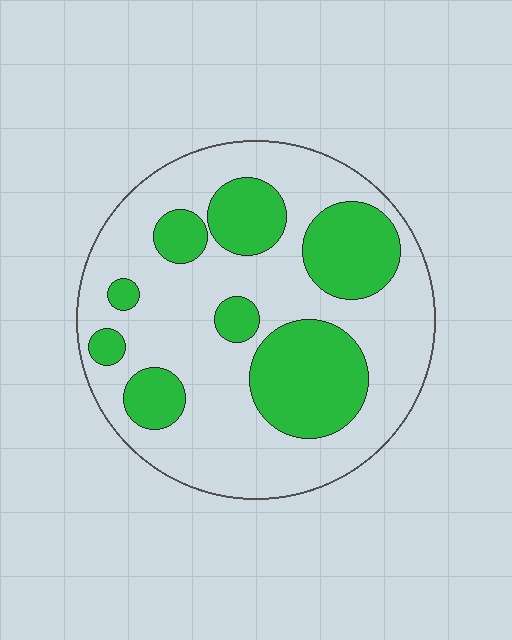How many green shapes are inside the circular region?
8.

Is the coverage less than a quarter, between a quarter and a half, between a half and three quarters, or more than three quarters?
Between a quarter and a half.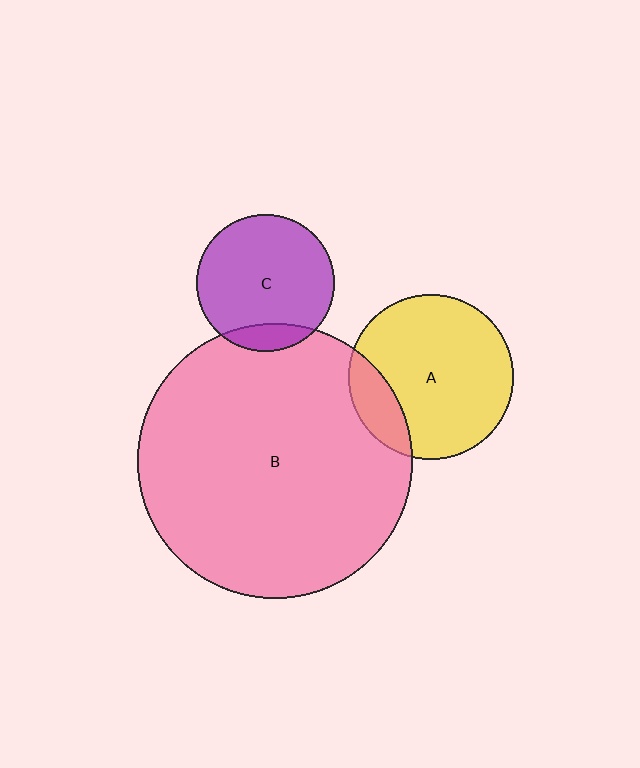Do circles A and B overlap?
Yes.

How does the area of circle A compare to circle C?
Approximately 1.4 times.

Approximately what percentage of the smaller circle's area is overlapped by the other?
Approximately 15%.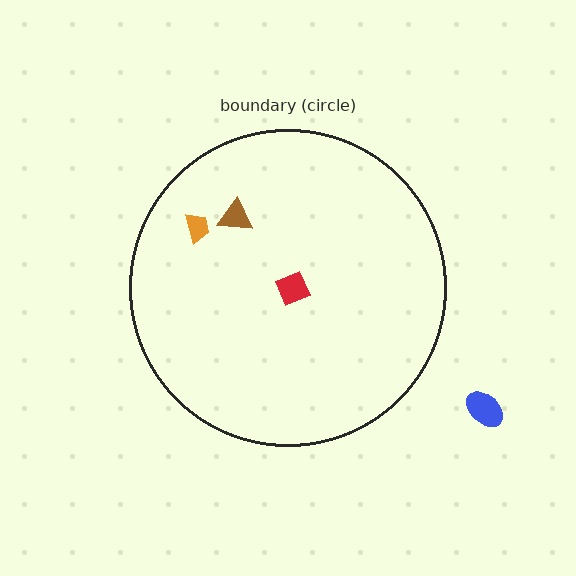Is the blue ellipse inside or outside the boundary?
Outside.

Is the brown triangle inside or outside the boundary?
Inside.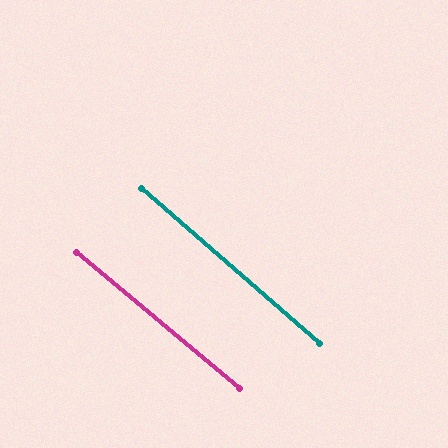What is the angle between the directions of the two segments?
Approximately 1 degree.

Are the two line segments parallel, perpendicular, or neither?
Parallel — their directions differ by only 1.0°.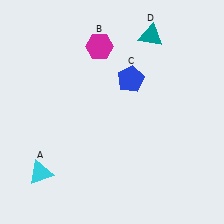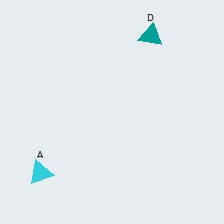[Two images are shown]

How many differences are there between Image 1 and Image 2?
There are 2 differences between the two images.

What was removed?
The blue pentagon (C), the magenta hexagon (B) were removed in Image 2.